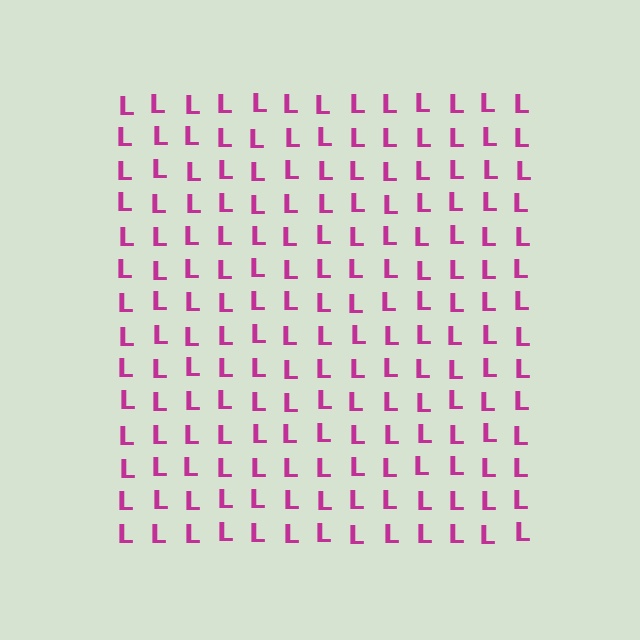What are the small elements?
The small elements are letter L's.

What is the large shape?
The large shape is a square.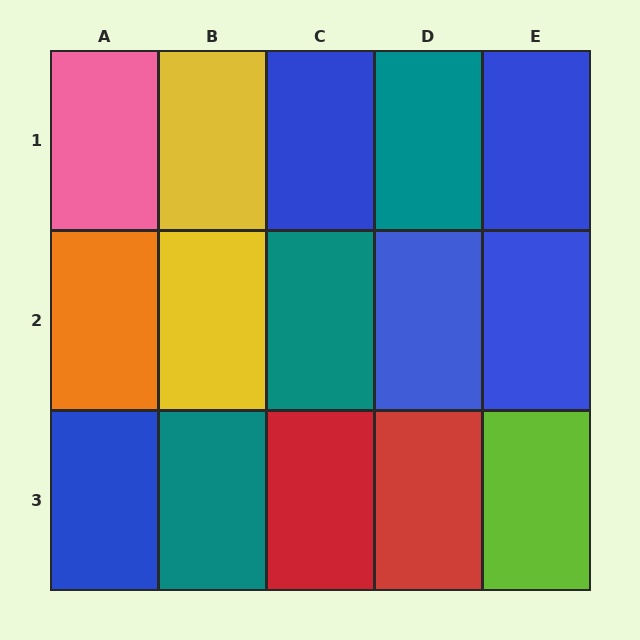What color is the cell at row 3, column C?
Red.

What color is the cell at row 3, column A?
Blue.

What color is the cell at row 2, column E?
Blue.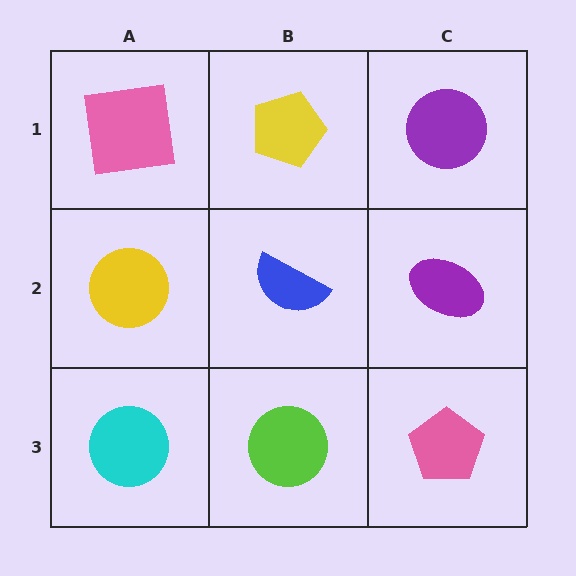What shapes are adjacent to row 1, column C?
A purple ellipse (row 2, column C), a yellow pentagon (row 1, column B).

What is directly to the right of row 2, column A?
A blue semicircle.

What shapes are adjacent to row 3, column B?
A blue semicircle (row 2, column B), a cyan circle (row 3, column A), a pink pentagon (row 3, column C).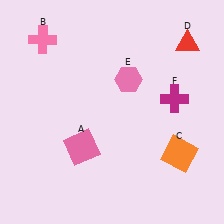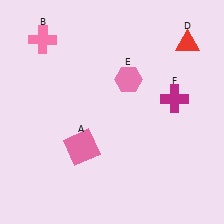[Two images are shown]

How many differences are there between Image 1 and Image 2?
There is 1 difference between the two images.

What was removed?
The orange square (C) was removed in Image 2.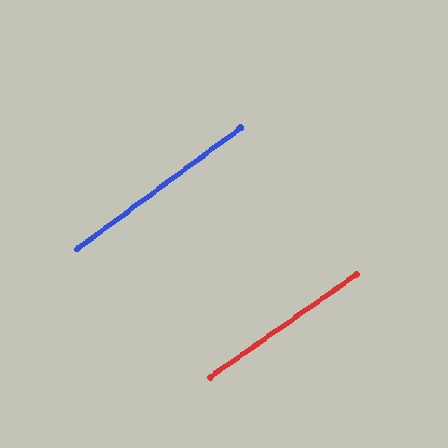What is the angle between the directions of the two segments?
Approximately 2 degrees.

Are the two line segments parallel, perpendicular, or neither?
Parallel — their directions differ by only 1.7°.